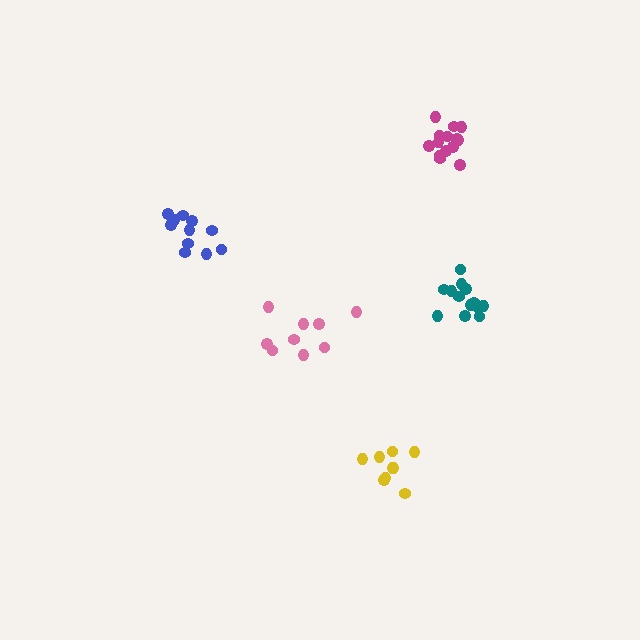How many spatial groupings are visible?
There are 5 spatial groupings.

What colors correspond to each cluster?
The clusters are colored: yellow, blue, magenta, pink, teal.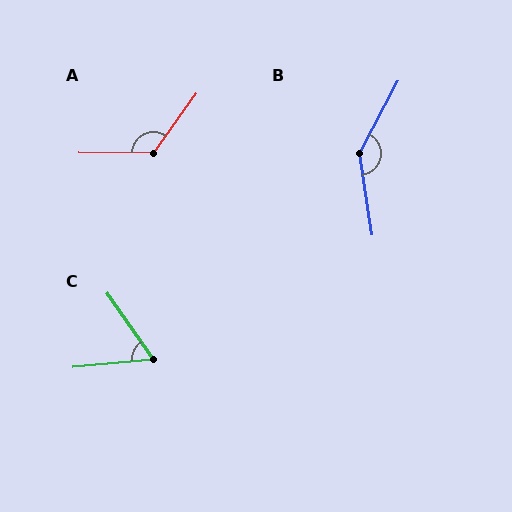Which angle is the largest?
B, at approximately 144 degrees.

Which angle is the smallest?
C, at approximately 60 degrees.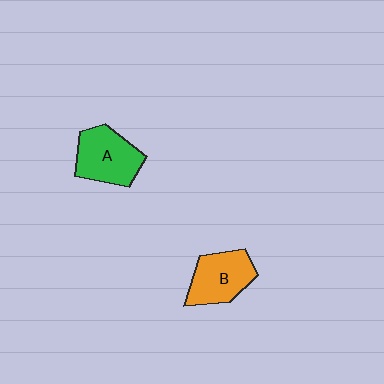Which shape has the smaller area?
Shape B (orange).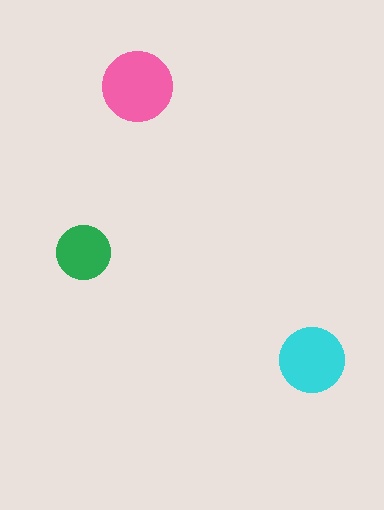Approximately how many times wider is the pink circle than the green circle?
About 1.5 times wider.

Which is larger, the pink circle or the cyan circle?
The pink one.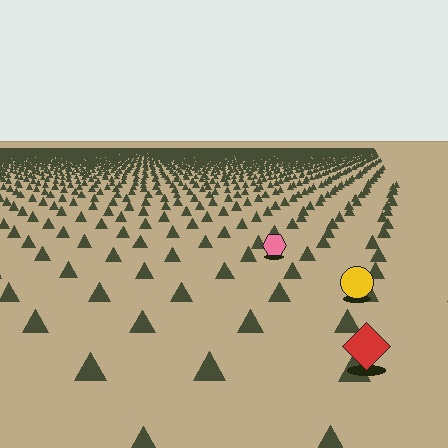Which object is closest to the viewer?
The red diamond is closest. The texture marks near it are larger and more spread out.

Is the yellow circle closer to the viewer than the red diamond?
No. The red diamond is closer — you can tell from the texture gradient: the ground texture is coarser near it.